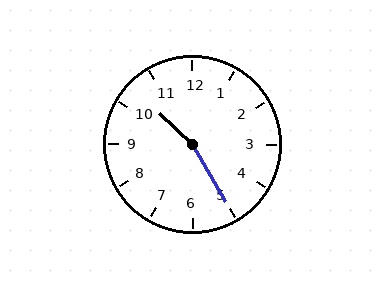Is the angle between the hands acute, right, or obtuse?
It is obtuse.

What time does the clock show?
10:25.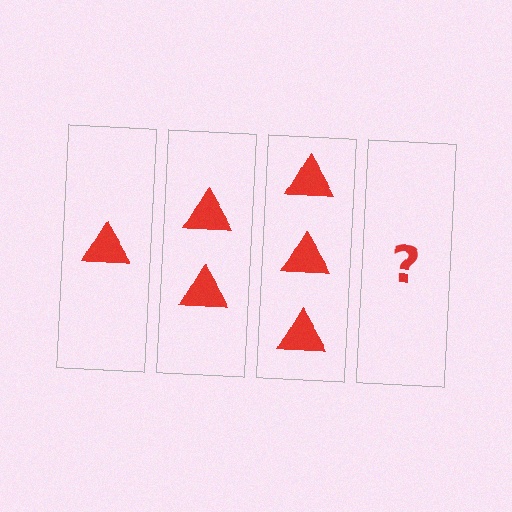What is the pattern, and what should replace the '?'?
The pattern is that each step adds one more triangle. The '?' should be 4 triangles.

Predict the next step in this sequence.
The next step is 4 triangles.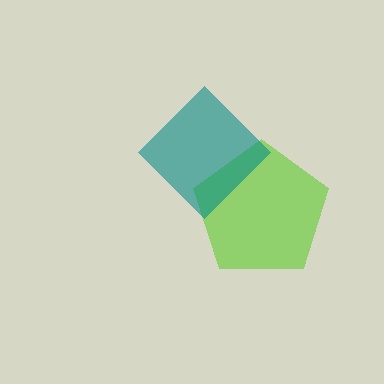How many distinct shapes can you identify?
There are 2 distinct shapes: a lime pentagon, a teal diamond.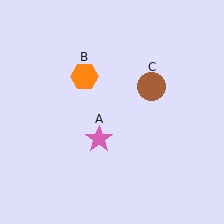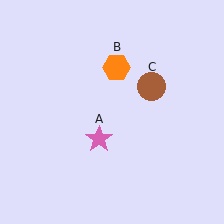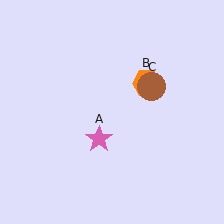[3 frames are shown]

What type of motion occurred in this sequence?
The orange hexagon (object B) rotated clockwise around the center of the scene.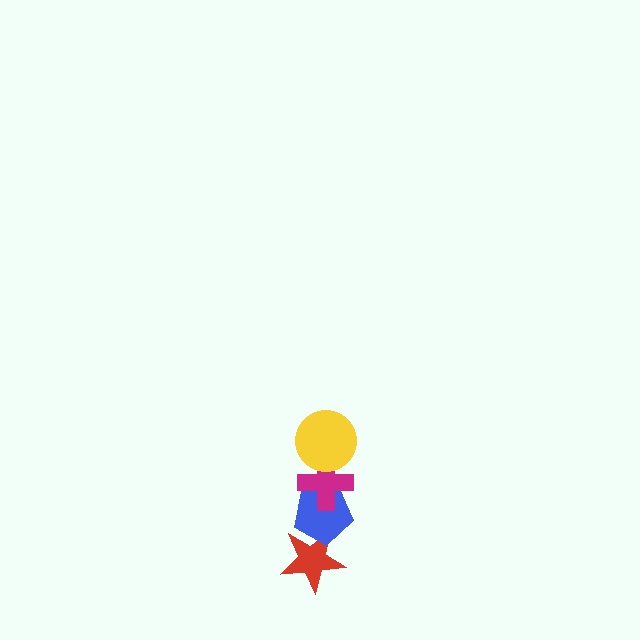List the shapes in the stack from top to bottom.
From top to bottom: the yellow circle, the magenta cross, the blue pentagon, the red star.